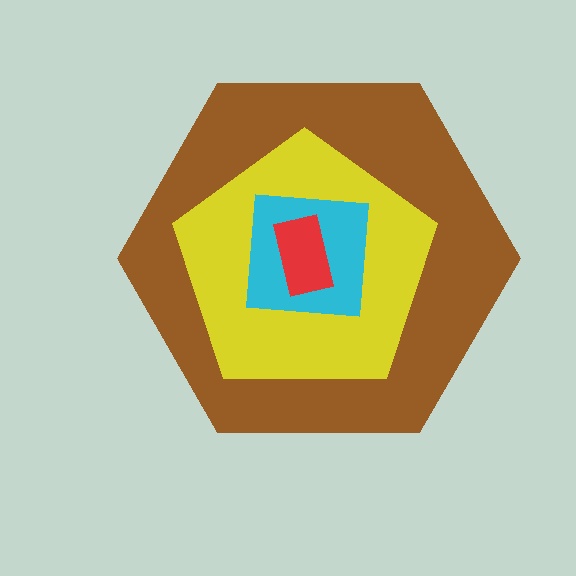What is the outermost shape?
The brown hexagon.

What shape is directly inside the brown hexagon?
The yellow pentagon.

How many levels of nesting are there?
4.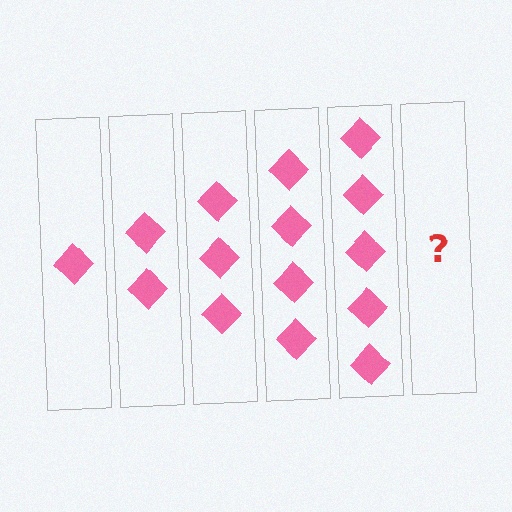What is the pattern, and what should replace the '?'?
The pattern is that each step adds one more diamond. The '?' should be 6 diamonds.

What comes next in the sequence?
The next element should be 6 diamonds.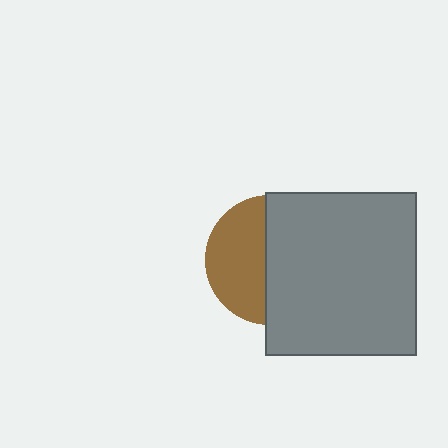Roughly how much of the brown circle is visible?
About half of it is visible (roughly 46%).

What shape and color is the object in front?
The object in front is a gray rectangle.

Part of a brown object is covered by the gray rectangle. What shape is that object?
It is a circle.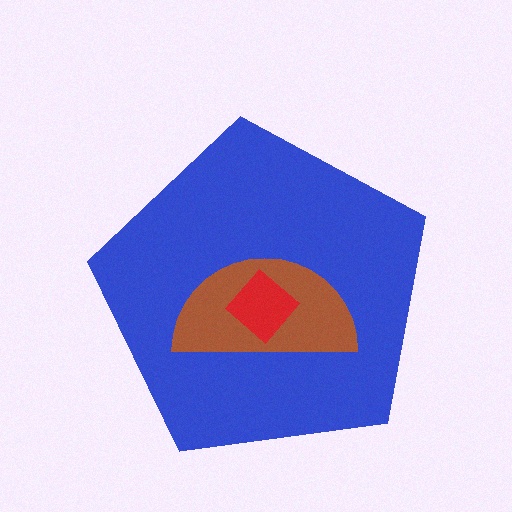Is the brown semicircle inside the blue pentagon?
Yes.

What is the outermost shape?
The blue pentagon.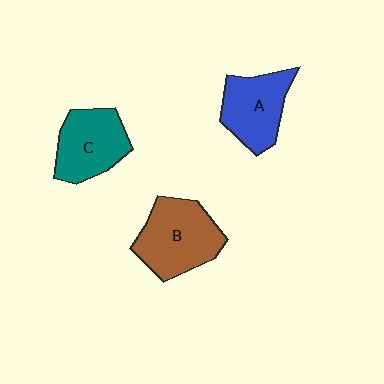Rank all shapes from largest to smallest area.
From largest to smallest: B (brown), C (teal), A (blue).